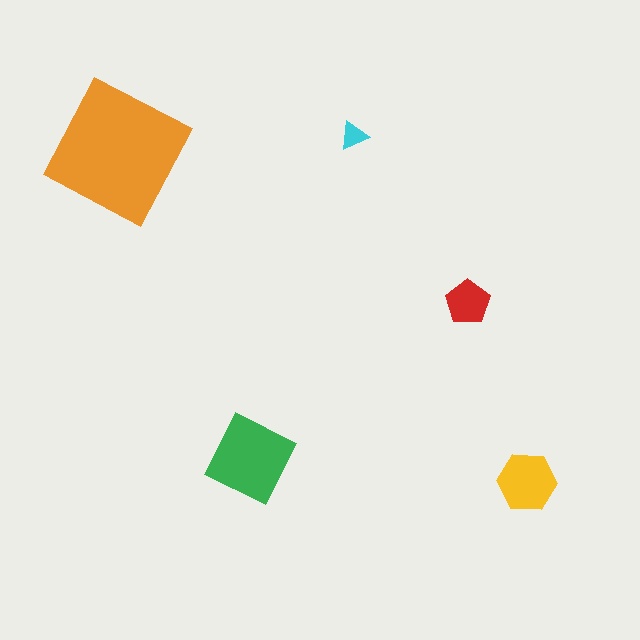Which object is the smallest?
The cyan triangle.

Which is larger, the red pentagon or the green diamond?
The green diamond.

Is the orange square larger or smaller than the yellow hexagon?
Larger.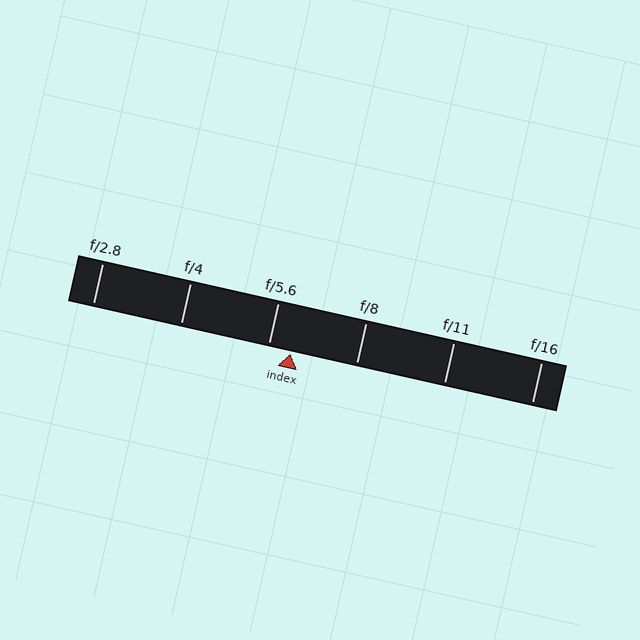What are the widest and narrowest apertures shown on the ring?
The widest aperture shown is f/2.8 and the narrowest is f/16.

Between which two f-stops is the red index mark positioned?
The index mark is between f/5.6 and f/8.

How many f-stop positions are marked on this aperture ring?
There are 6 f-stop positions marked.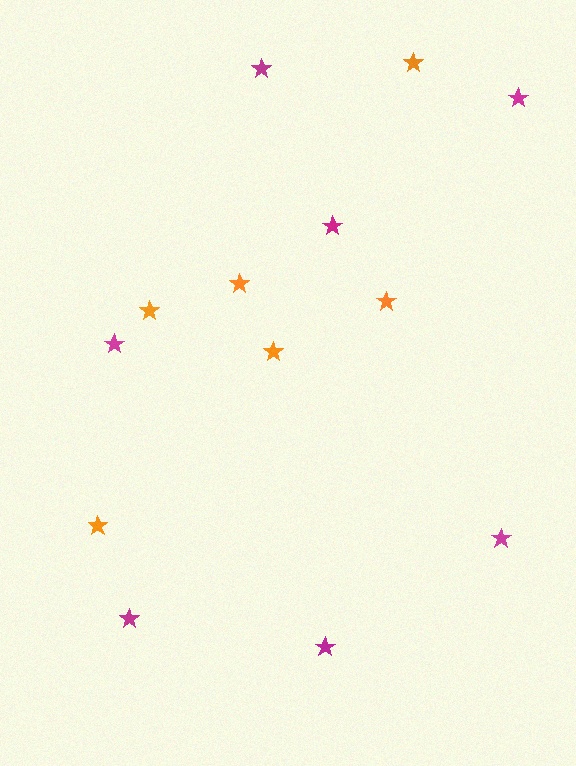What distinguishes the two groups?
There are 2 groups: one group of orange stars (6) and one group of magenta stars (7).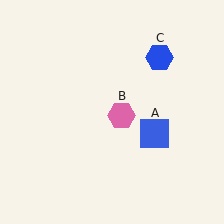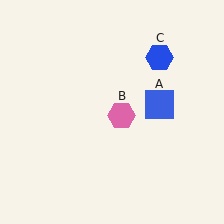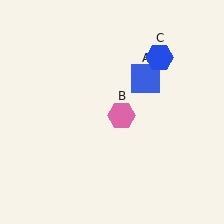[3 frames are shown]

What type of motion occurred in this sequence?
The blue square (object A) rotated counterclockwise around the center of the scene.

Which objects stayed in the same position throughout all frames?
Pink hexagon (object B) and blue hexagon (object C) remained stationary.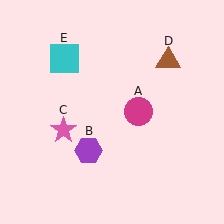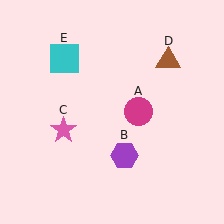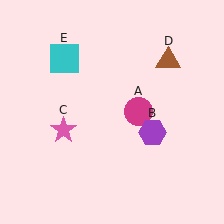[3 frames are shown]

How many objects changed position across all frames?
1 object changed position: purple hexagon (object B).